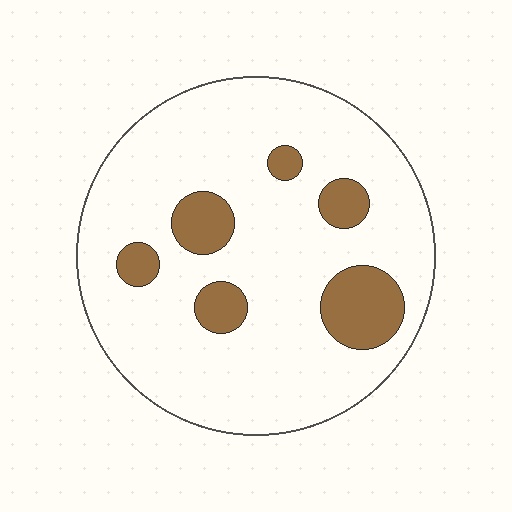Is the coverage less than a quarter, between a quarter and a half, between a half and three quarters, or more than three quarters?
Less than a quarter.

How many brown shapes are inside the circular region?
6.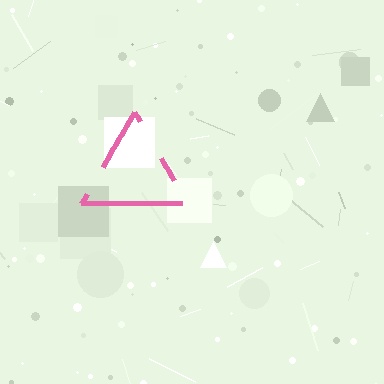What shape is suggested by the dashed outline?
The dashed outline suggests a triangle.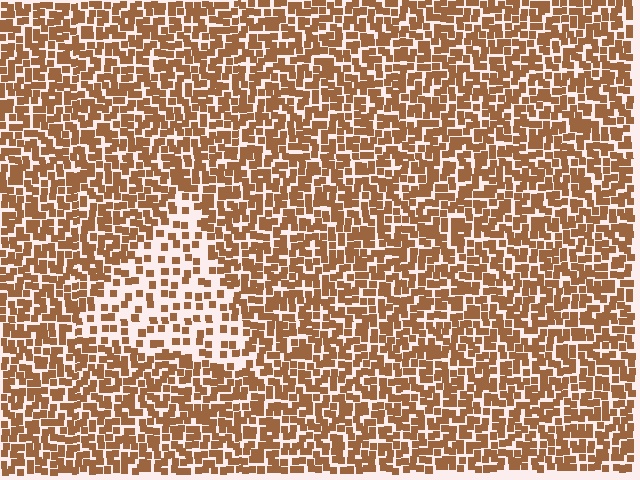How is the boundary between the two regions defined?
The boundary is defined by a change in element density (approximately 2.2x ratio). All elements are the same color, size, and shape.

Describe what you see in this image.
The image contains small brown elements arranged at two different densities. A triangle-shaped region is visible where the elements are less densely packed than the surrounding area.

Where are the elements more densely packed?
The elements are more densely packed outside the triangle boundary.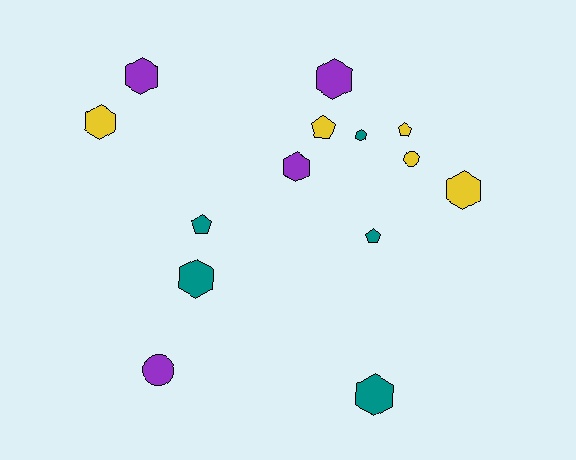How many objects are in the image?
There are 14 objects.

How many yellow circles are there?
There is 1 yellow circle.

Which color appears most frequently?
Teal, with 5 objects.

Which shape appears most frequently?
Hexagon, with 8 objects.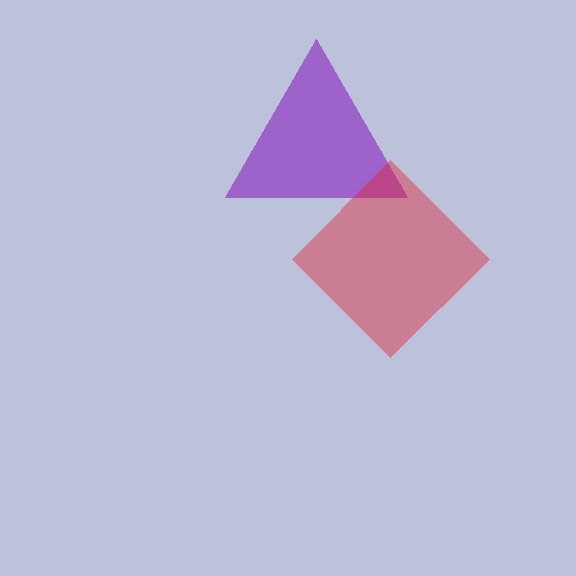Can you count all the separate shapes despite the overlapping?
Yes, there are 2 separate shapes.